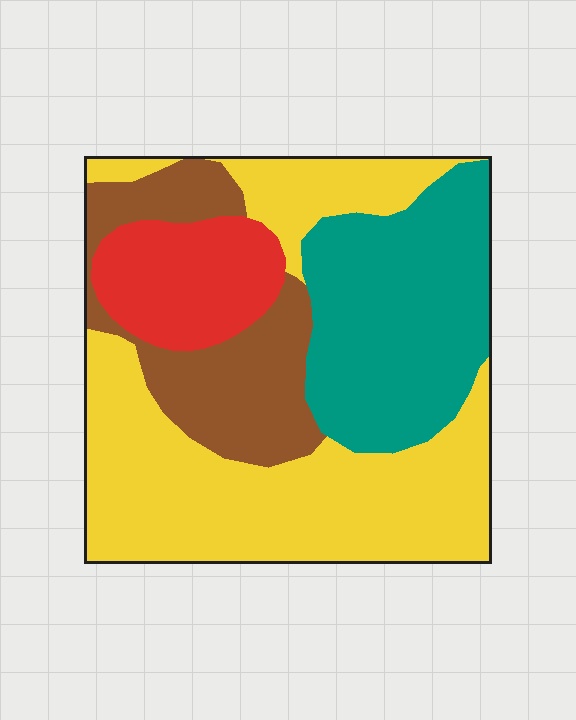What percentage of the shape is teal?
Teal takes up about one quarter (1/4) of the shape.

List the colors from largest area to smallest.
From largest to smallest: yellow, teal, brown, red.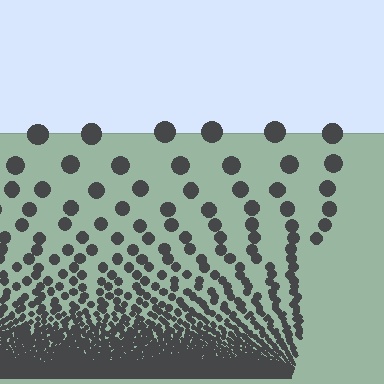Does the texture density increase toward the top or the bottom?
Density increases toward the bottom.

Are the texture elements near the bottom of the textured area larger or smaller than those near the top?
Smaller. The gradient is inverted — elements near the bottom are smaller and denser.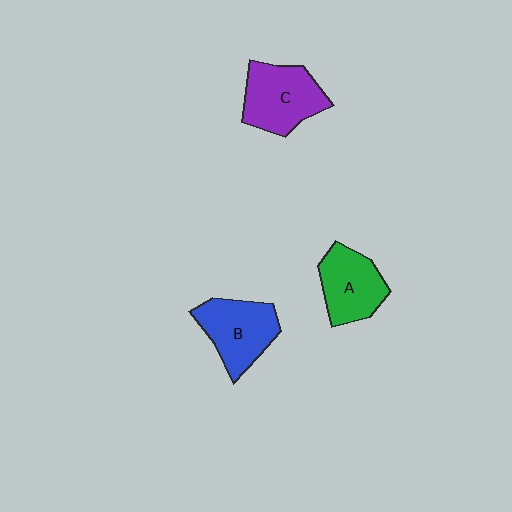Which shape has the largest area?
Shape C (purple).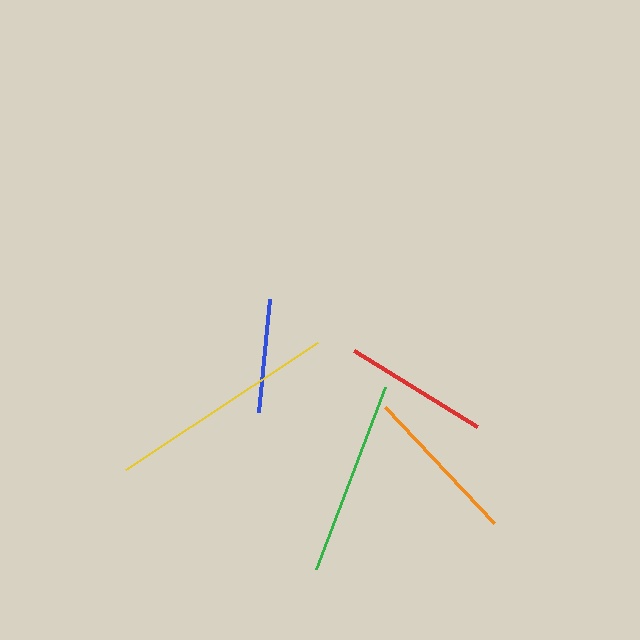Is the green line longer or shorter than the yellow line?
The yellow line is longer than the green line.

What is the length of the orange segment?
The orange segment is approximately 159 pixels long.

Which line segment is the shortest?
The blue line is the shortest at approximately 113 pixels.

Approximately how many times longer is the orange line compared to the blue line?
The orange line is approximately 1.4 times the length of the blue line.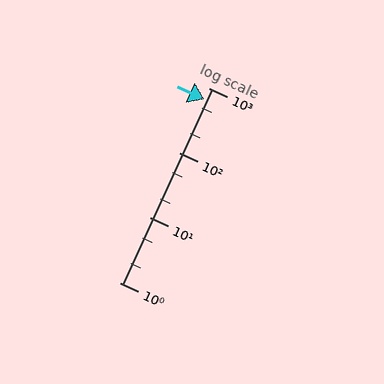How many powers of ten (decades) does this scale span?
The scale spans 3 decades, from 1 to 1000.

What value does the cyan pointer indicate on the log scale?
The pointer indicates approximately 670.